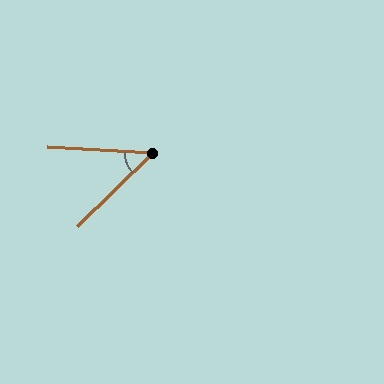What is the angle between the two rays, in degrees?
Approximately 47 degrees.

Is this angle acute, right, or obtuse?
It is acute.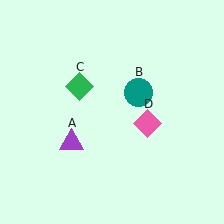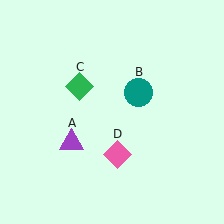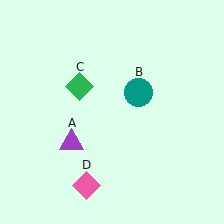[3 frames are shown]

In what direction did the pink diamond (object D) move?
The pink diamond (object D) moved down and to the left.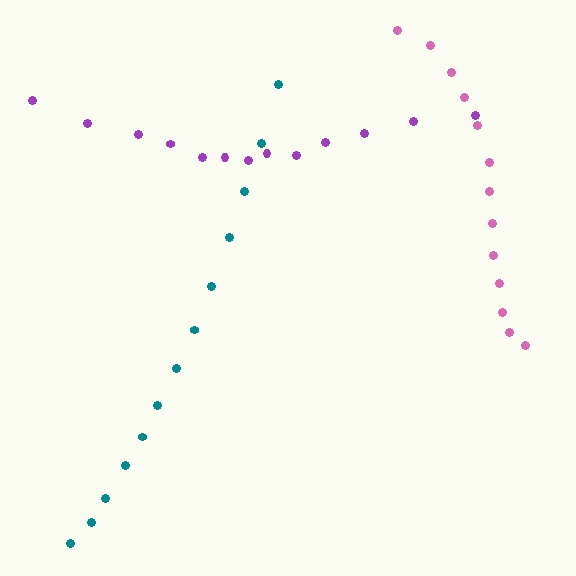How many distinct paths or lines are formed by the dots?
There are 3 distinct paths.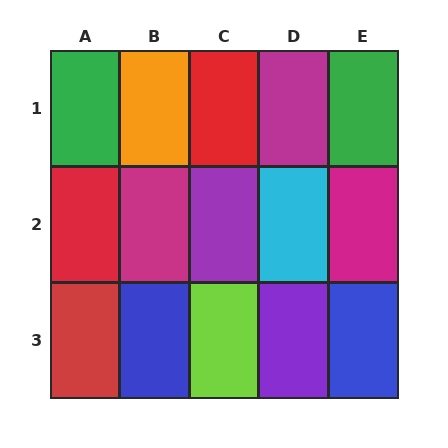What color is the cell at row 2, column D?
Cyan.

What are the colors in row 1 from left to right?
Green, orange, red, magenta, green.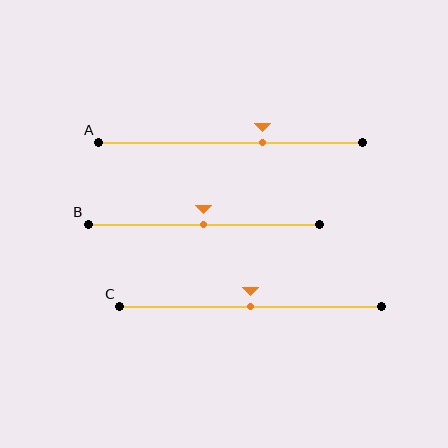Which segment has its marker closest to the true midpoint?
Segment B has its marker closest to the true midpoint.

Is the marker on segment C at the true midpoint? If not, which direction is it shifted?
Yes, the marker on segment C is at the true midpoint.